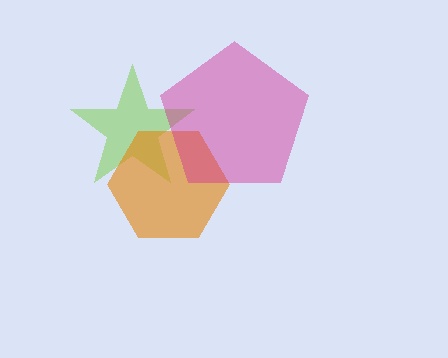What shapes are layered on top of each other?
The layered shapes are: a lime star, an orange hexagon, a magenta pentagon.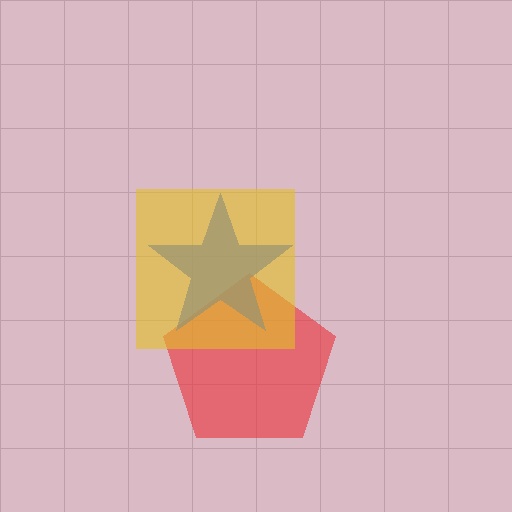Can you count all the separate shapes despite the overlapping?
Yes, there are 3 separate shapes.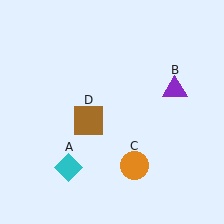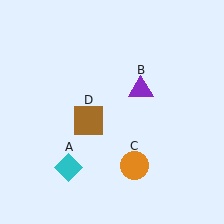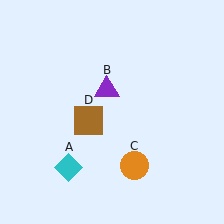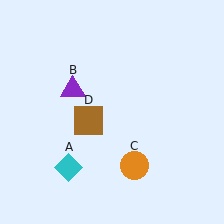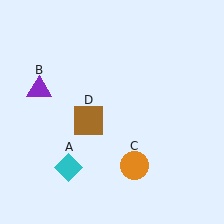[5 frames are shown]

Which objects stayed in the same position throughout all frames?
Cyan diamond (object A) and orange circle (object C) and brown square (object D) remained stationary.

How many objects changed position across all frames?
1 object changed position: purple triangle (object B).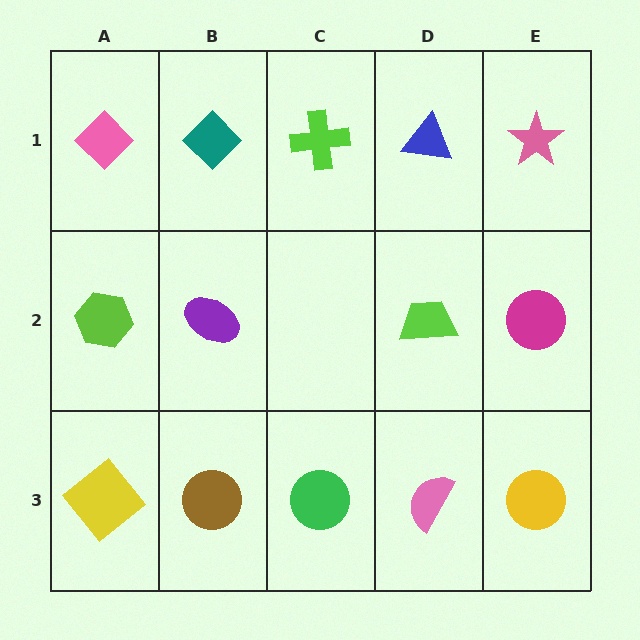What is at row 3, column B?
A brown circle.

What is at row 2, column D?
A lime trapezoid.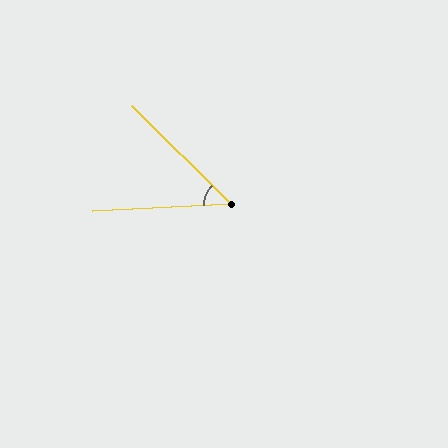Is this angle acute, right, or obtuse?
It is acute.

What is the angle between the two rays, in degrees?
Approximately 48 degrees.